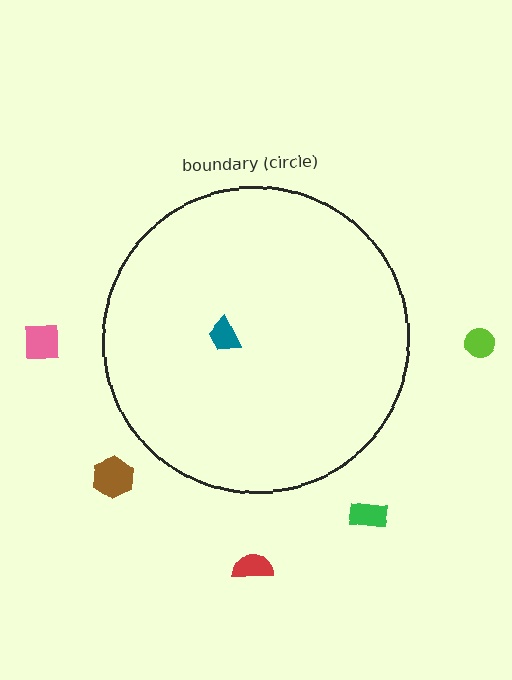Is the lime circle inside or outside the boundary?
Outside.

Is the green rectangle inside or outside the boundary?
Outside.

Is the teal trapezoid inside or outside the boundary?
Inside.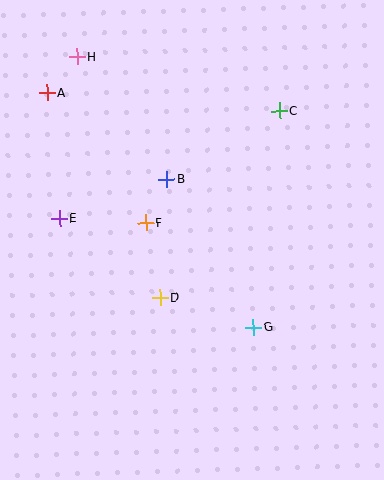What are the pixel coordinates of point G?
Point G is at (253, 327).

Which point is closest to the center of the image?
Point F at (146, 223) is closest to the center.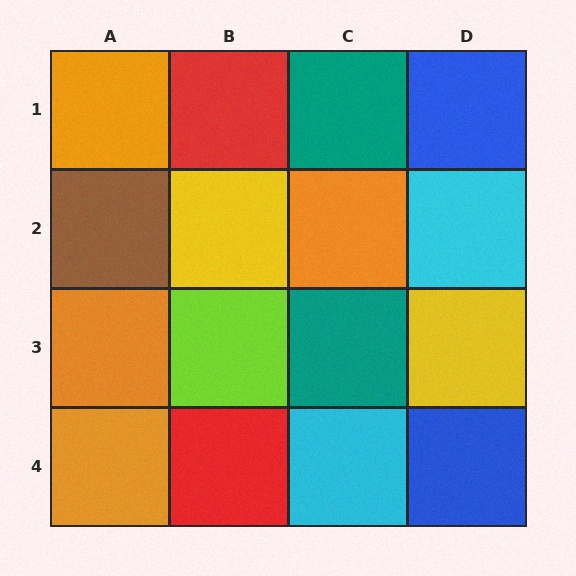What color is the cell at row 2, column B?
Yellow.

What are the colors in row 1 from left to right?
Orange, red, teal, blue.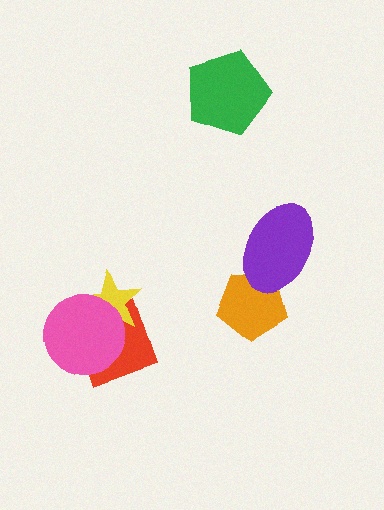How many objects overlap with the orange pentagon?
1 object overlaps with the orange pentagon.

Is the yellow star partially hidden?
Yes, it is partially covered by another shape.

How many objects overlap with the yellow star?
2 objects overlap with the yellow star.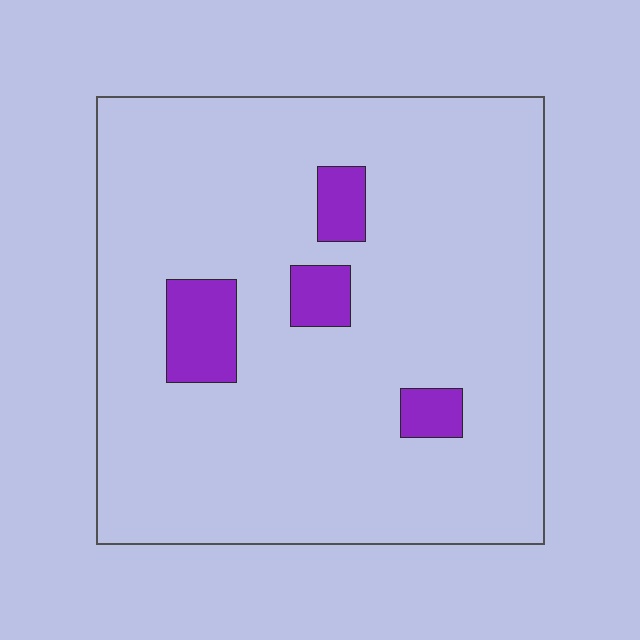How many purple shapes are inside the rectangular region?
4.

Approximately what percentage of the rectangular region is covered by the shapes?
Approximately 10%.